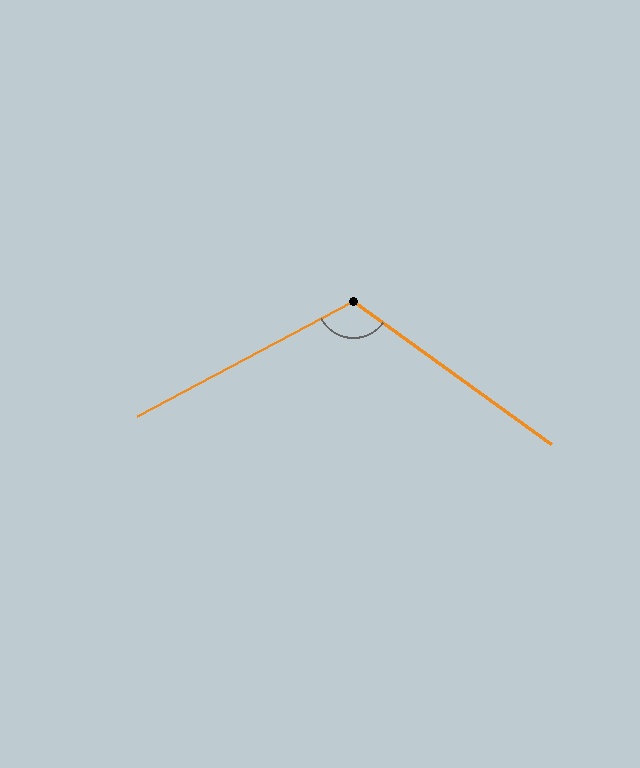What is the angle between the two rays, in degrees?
Approximately 116 degrees.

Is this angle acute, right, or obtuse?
It is obtuse.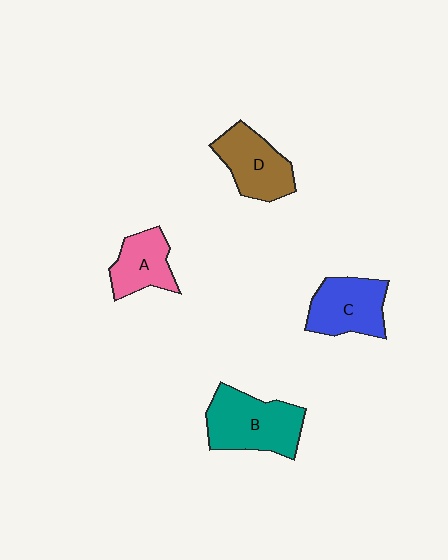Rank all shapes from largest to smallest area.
From largest to smallest: B (teal), C (blue), D (brown), A (pink).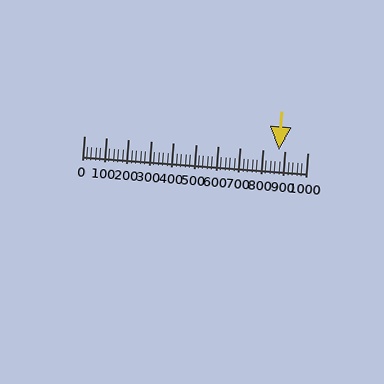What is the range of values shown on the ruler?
The ruler shows values from 0 to 1000.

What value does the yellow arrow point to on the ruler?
The yellow arrow points to approximately 872.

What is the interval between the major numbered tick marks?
The major tick marks are spaced 100 units apart.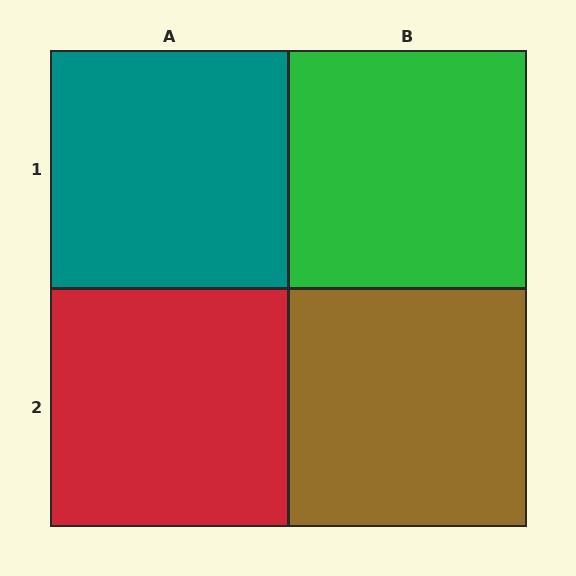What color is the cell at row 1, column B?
Green.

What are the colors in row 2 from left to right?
Red, brown.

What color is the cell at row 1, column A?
Teal.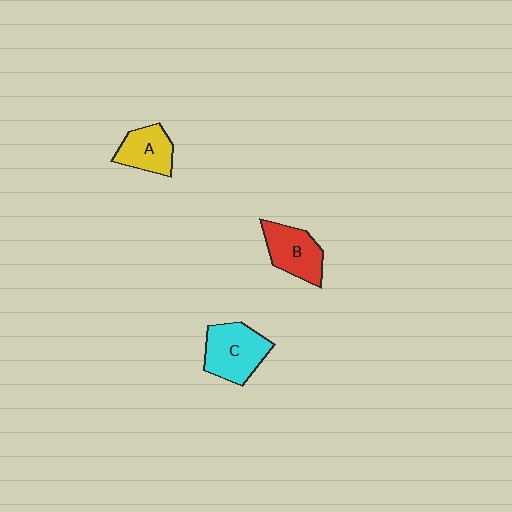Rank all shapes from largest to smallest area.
From largest to smallest: C (cyan), B (red), A (yellow).